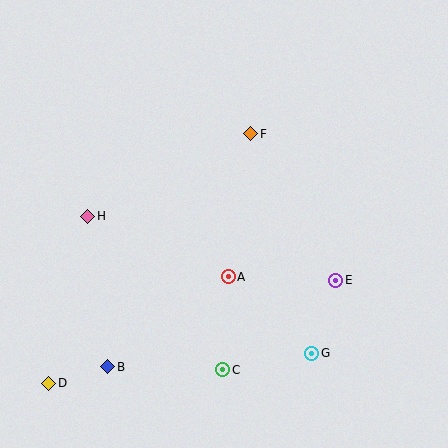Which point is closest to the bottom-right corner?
Point G is closest to the bottom-right corner.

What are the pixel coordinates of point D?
Point D is at (49, 383).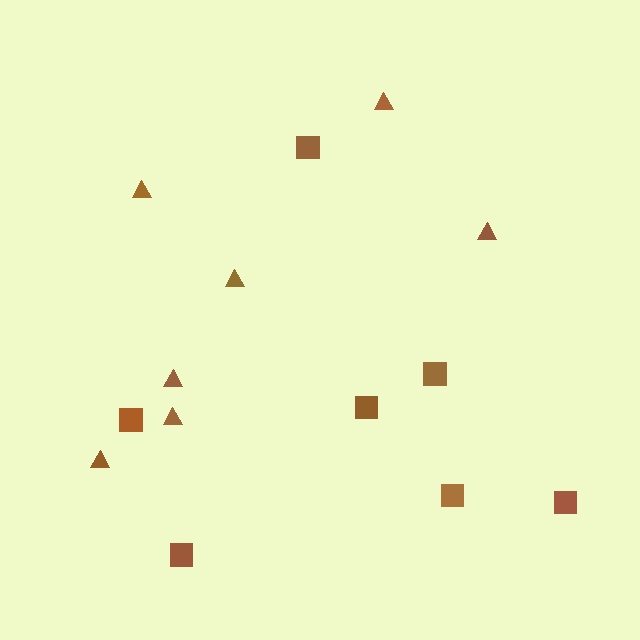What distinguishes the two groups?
There are 2 groups: one group of squares (7) and one group of triangles (7).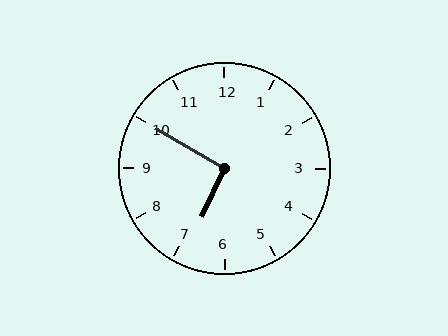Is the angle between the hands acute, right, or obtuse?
It is right.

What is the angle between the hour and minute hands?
Approximately 95 degrees.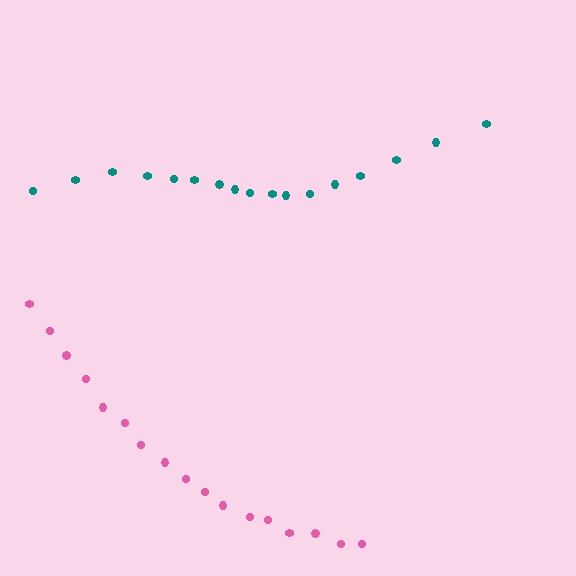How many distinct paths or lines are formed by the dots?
There are 2 distinct paths.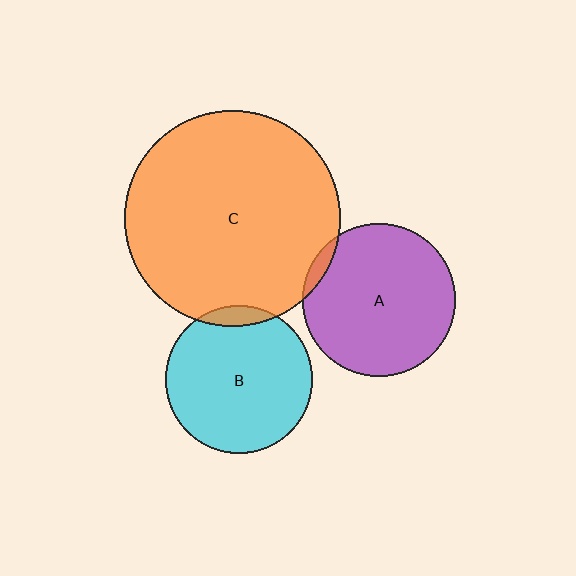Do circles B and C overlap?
Yes.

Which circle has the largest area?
Circle C (orange).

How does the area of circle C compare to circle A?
Approximately 2.0 times.